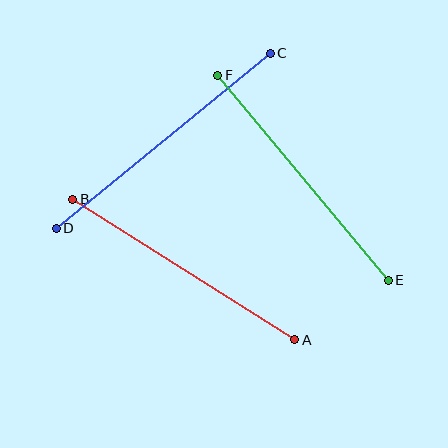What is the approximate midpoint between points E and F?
The midpoint is at approximately (303, 178) pixels.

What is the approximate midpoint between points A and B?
The midpoint is at approximately (184, 269) pixels.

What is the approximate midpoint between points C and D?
The midpoint is at approximately (163, 141) pixels.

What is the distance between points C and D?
The distance is approximately 276 pixels.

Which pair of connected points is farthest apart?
Points C and D are farthest apart.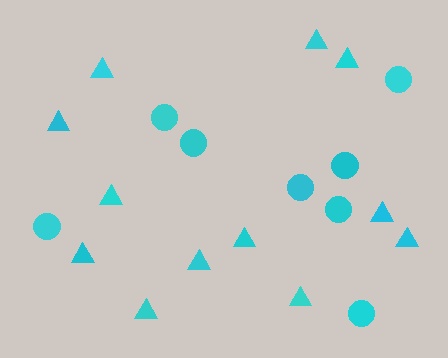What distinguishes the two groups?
There are 2 groups: one group of circles (8) and one group of triangles (12).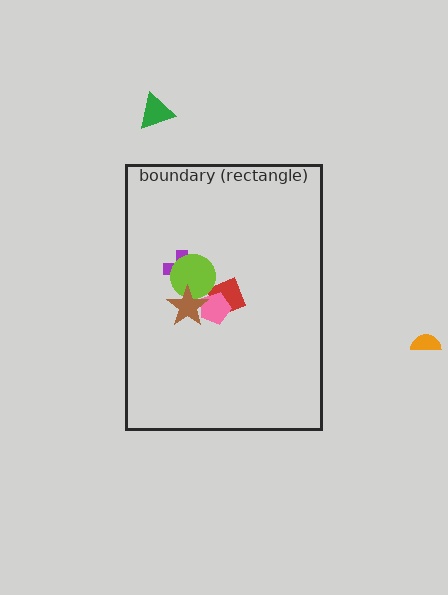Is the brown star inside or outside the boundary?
Inside.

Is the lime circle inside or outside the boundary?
Inside.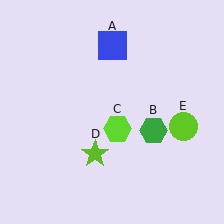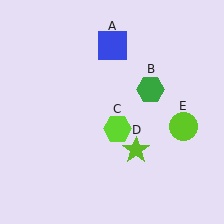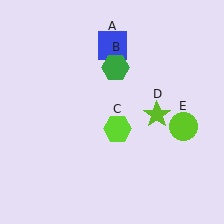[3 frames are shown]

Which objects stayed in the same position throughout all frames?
Blue square (object A) and lime hexagon (object C) and lime circle (object E) remained stationary.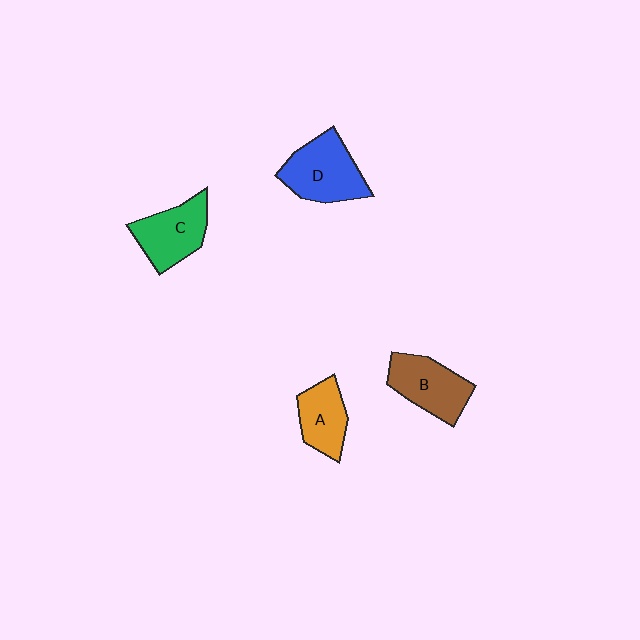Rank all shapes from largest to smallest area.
From largest to smallest: D (blue), B (brown), C (green), A (orange).